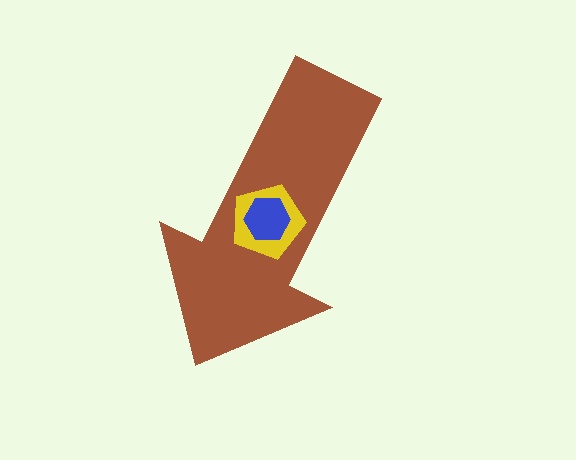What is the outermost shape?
The brown arrow.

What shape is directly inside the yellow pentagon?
The blue hexagon.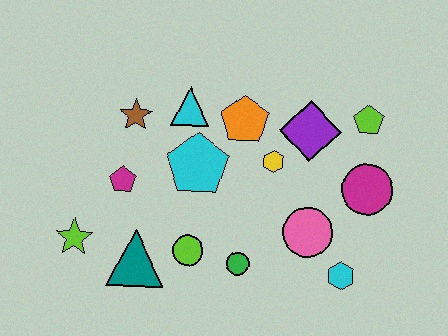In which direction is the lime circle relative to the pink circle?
The lime circle is to the left of the pink circle.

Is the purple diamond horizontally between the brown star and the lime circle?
No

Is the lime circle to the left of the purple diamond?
Yes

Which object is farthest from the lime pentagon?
The lime star is farthest from the lime pentagon.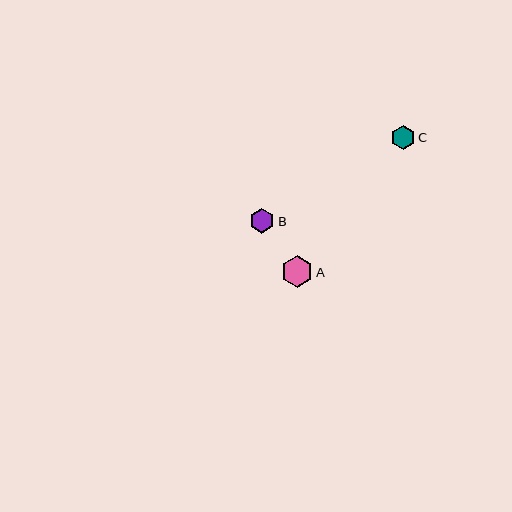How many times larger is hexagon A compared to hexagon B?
Hexagon A is approximately 1.3 times the size of hexagon B.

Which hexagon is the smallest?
Hexagon C is the smallest with a size of approximately 24 pixels.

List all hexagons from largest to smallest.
From largest to smallest: A, B, C.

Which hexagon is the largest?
Hexagon A is the largest with a size of approximately 32 pixels.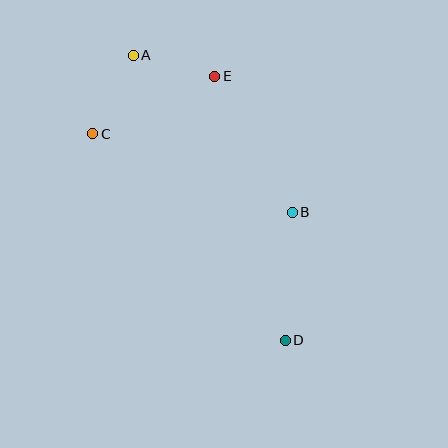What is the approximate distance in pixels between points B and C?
The distance between B and C is approximately 215 pixels.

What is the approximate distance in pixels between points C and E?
The distance between C and E is approximately 135 pixels.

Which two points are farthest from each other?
Points A and D are farthest from each other.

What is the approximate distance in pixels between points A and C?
The distance between A and C is approximately 88 pixels.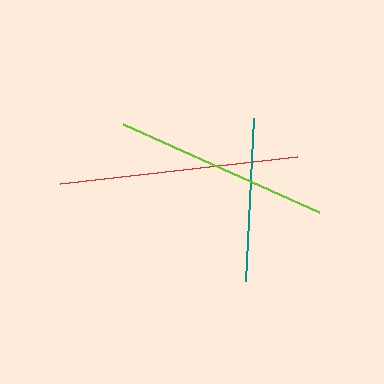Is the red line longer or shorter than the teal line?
The red line is longer than the teal line.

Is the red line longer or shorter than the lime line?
The red line is longer than the lime line.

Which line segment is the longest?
The red line is the longest at approximately 238 pixels.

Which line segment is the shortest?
The teal line is the shortest at approximately 163 pixels.